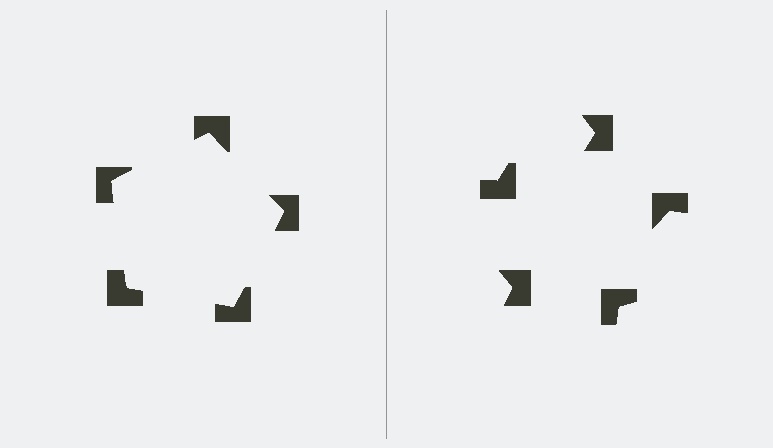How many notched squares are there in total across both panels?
10 — 5 on each side.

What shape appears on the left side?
An illusory pentagon.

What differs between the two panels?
The notched squares are positioned identically on both sides; only the wedge orientations differ. On the left they align to a pentagon; on the right they are misaligned.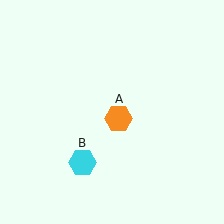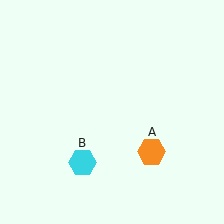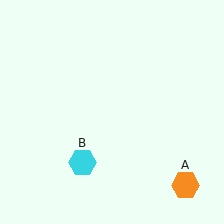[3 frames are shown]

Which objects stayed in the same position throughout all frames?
Cyan hexagon (object B) remained stationary.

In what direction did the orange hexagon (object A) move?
The orange hexagon (object A) moved down and to the right.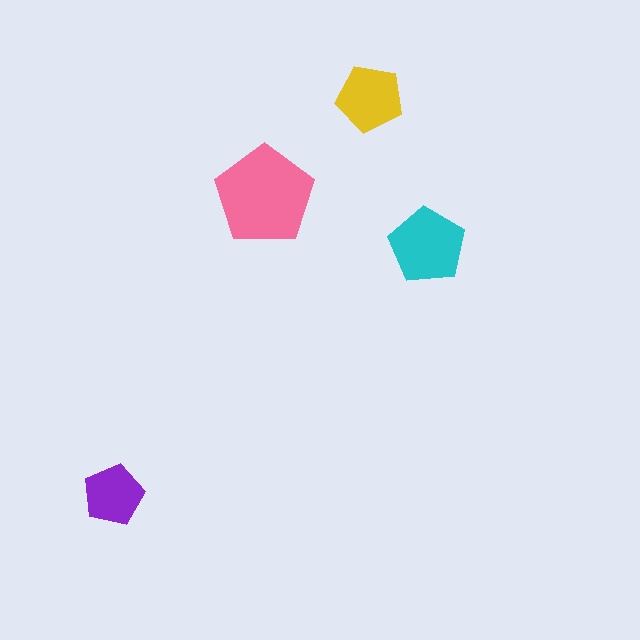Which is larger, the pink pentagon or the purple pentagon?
The pink one.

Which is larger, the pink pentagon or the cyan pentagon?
The pink one.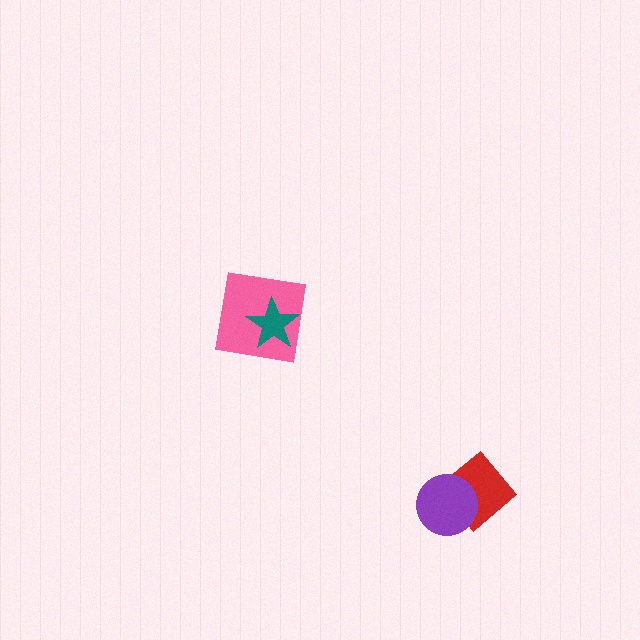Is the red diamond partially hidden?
Yes, it is partially covered by another shape.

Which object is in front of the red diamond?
The purple circle is in front of the red diamond.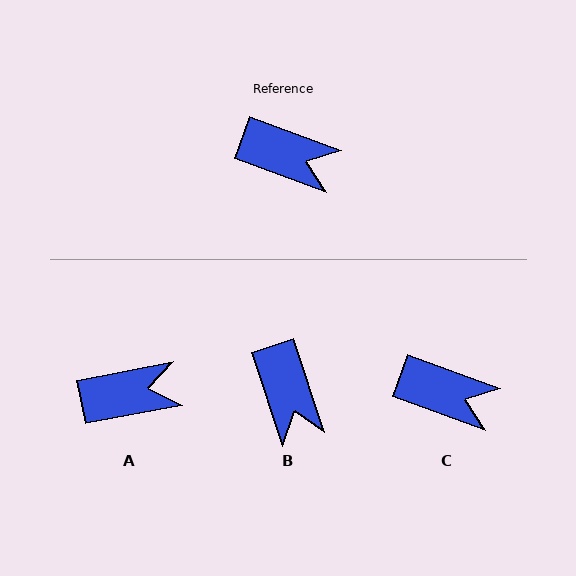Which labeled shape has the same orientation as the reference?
C.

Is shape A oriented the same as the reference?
No, it is off by about 31 degrees.